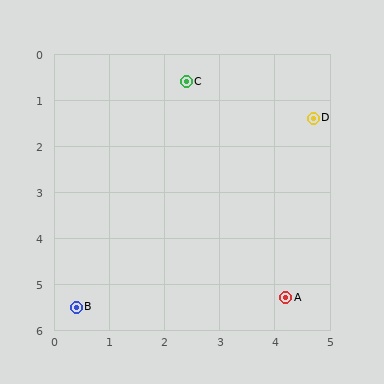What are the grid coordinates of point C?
Point C is at approximately (2.4, 0.6).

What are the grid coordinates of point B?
Point B is at approximately (0.4, 5.5).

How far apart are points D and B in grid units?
Points D and B are about 5.9 grid units apart.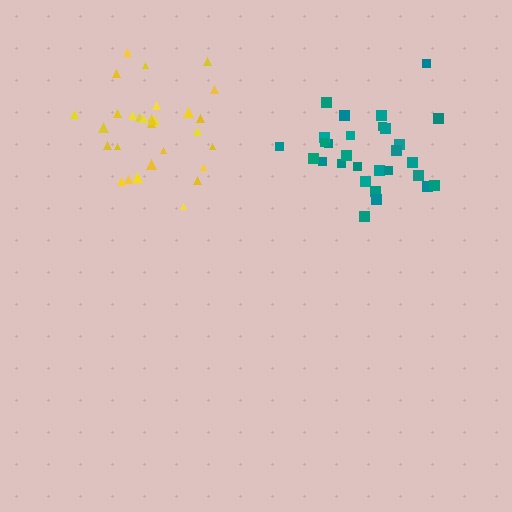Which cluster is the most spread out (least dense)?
Yellow.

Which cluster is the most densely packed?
Teal.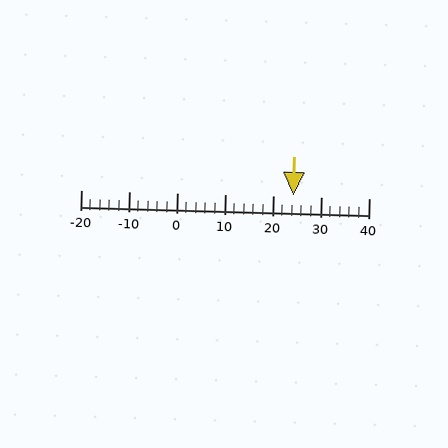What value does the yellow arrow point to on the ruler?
The yellow arrow points to approximately 24.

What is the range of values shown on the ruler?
The ruler shows values from -20 to 40.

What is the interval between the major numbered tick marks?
The major tick marks are spaced 10 units apart.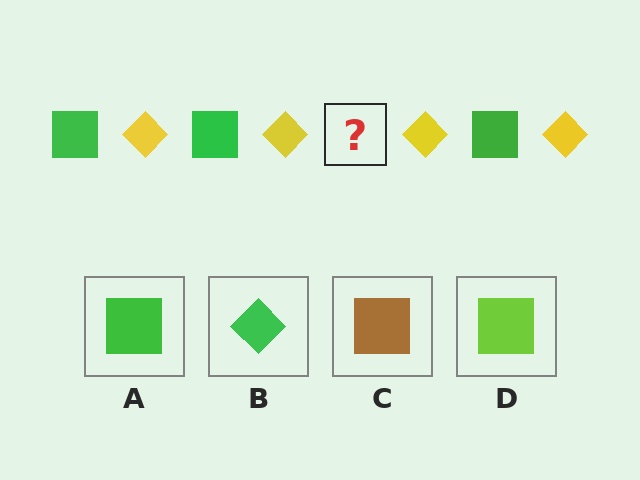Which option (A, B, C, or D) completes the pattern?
A.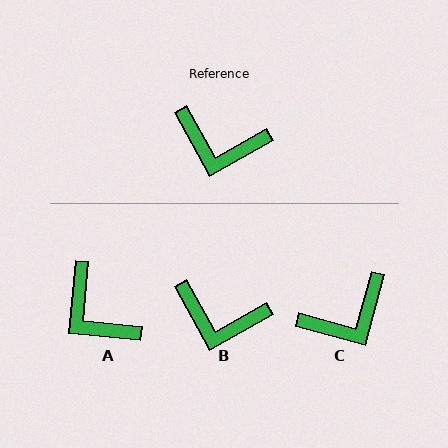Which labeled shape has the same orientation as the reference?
B.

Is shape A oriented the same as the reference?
No, it is off by about 35 degrees.